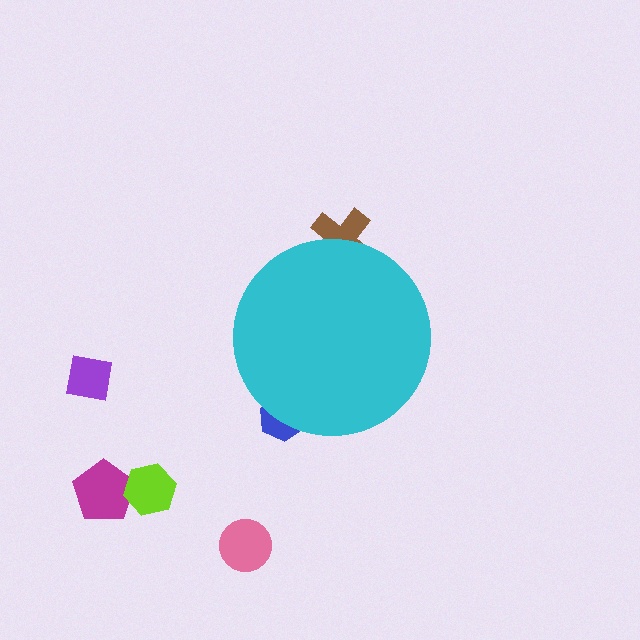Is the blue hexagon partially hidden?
Yes, the blue hexagon is partially hidden behind the cyan circle.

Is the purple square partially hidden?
No, the purple square is fully visible.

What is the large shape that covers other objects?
A cyan circle.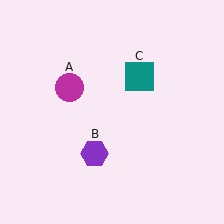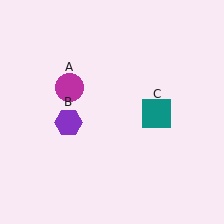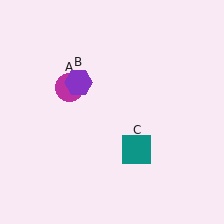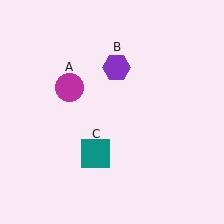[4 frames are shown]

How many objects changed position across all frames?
2 objects changed position: purple hexagon (object B), teal square (object C).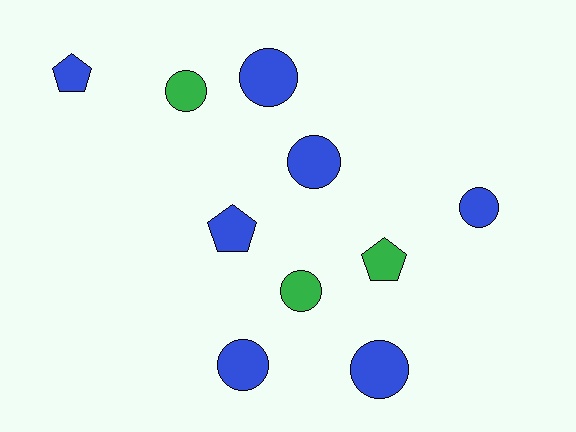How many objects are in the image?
There are 10 objects.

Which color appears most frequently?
Blue, with 7 objects.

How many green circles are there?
There are 2 green circles.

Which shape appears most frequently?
Circle, with 7 objects.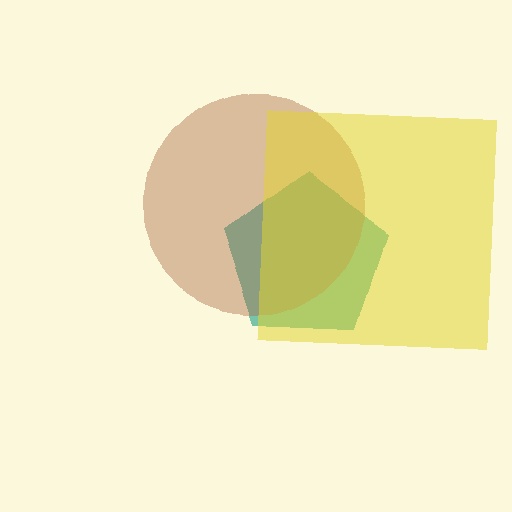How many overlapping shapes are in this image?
There are 3 overlapping shapes in the image.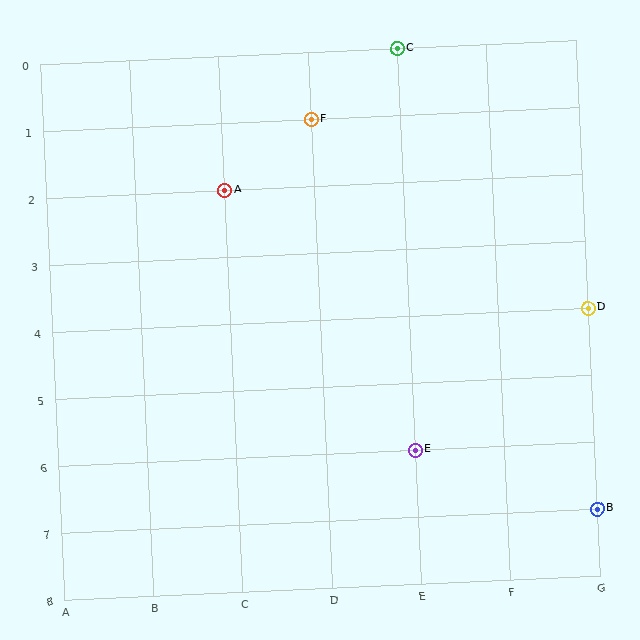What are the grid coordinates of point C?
Point C is at grid coordinates (E, 0).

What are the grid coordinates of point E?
Point E is at grid coordinates (E, 6).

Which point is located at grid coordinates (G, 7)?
Point B is at (G, 7).